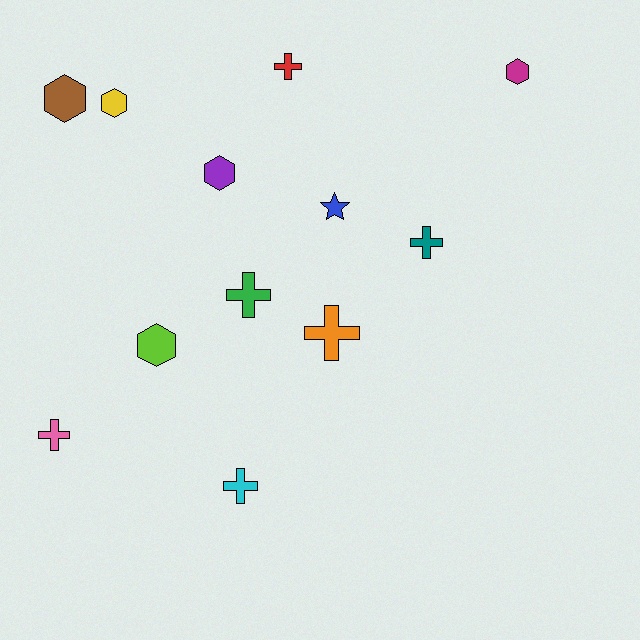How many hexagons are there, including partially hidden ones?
There are 5 hexagons.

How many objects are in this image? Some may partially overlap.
There are 12 objects.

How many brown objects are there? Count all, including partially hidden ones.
There is 1 brown object.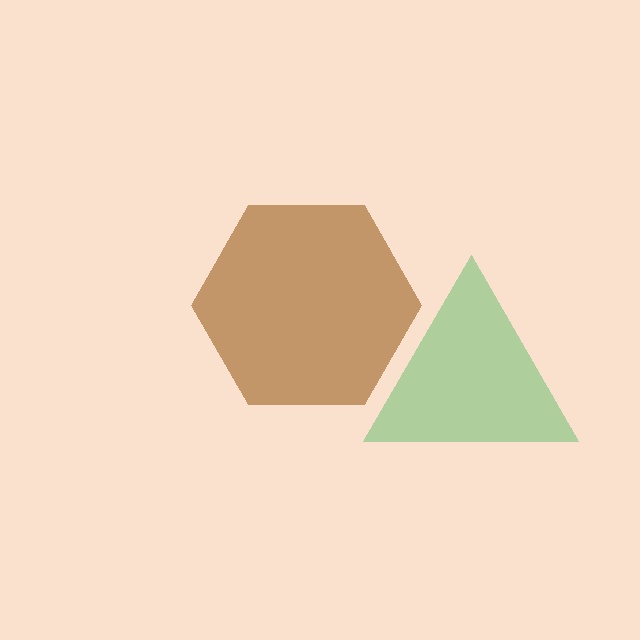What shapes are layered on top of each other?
The layered shapes are: a brown hexagon, a green triangle.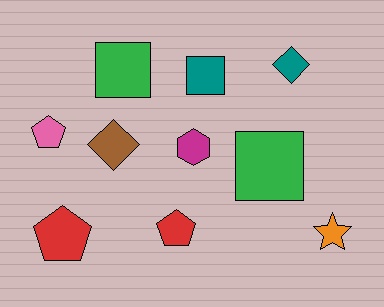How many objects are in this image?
There are 10 objects.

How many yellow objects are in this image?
There are no yellow objects.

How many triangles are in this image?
There are no triangles.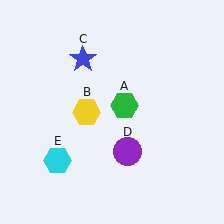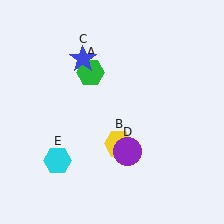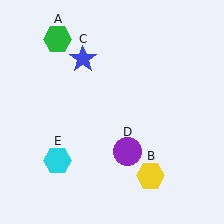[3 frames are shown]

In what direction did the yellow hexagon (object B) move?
The yellow hexagon (object B) moved down and to the right.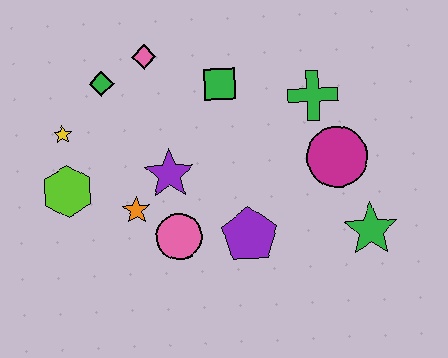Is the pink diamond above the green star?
Yes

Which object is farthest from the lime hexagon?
The green star is farthest from the lime hexagon.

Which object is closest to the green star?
The magenta circle is closest to the green star.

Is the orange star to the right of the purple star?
No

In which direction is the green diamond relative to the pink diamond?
The green diamond is to the left of the pink diamond.